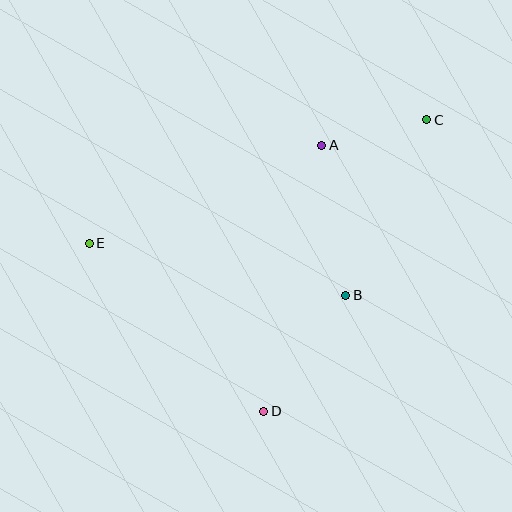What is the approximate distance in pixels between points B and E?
The distance between B and E is approximately 261 pixels.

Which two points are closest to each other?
Points A and C are closest to each other.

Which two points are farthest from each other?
Points C and E are farthest from each other.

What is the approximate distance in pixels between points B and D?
The distance between B and D is approximately 142 pixels.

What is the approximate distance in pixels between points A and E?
The distance between A and E is approximately 252 pixels.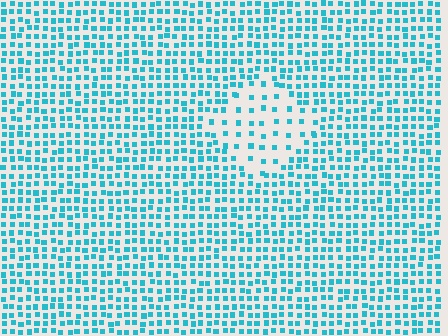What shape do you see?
I see a diamond.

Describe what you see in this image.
The image contains small cyan elements arranged at two different densities. A diamond-shaped region is visible where the elements are less densely packed than the surrounding area.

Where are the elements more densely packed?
The elements are more densely packed outside the diamond boundary.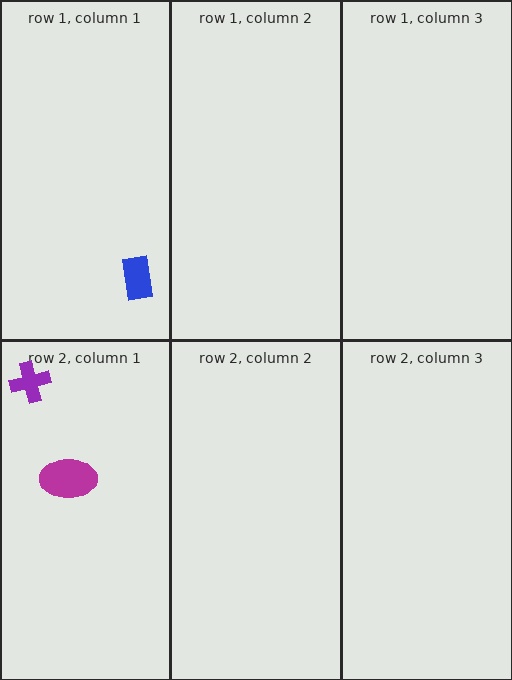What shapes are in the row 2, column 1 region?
The magenta ellipse, the purple cross.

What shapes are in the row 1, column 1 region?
The blue rectangle.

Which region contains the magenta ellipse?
The row 2, column 1 region.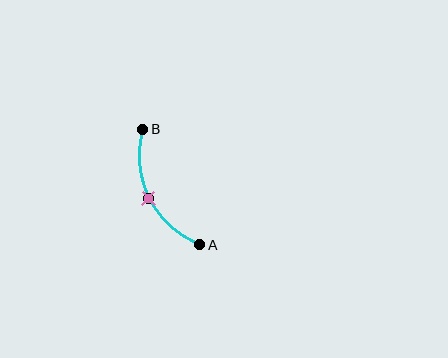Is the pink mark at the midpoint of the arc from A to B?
Yes. The pink mark lies on the arc at equal arc-length from both A and B — it is the arc midpoint.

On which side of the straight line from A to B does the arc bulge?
The arc bulges to the left of the straight line connecting A and B.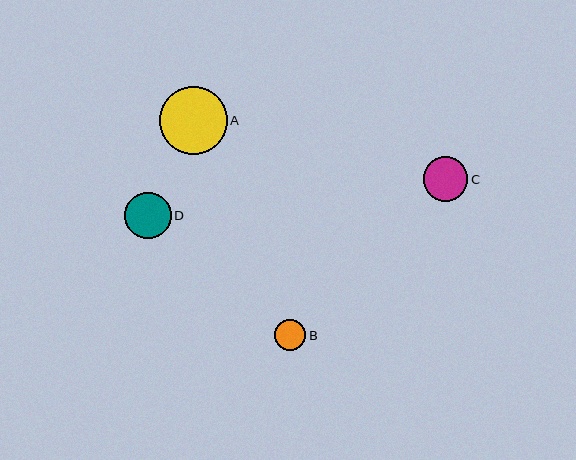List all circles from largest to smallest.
From largest to smallest: A, D, C, B.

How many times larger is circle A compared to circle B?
Circle A is approximately 2.2 times the size of circle B.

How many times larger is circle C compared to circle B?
Circle C is approximately 1.4 times the size of circle B.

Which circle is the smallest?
Circle B is the smallest with a size of approximately 31 pixels.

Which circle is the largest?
Circle A is the largest with a size of approximately 68 pixels.